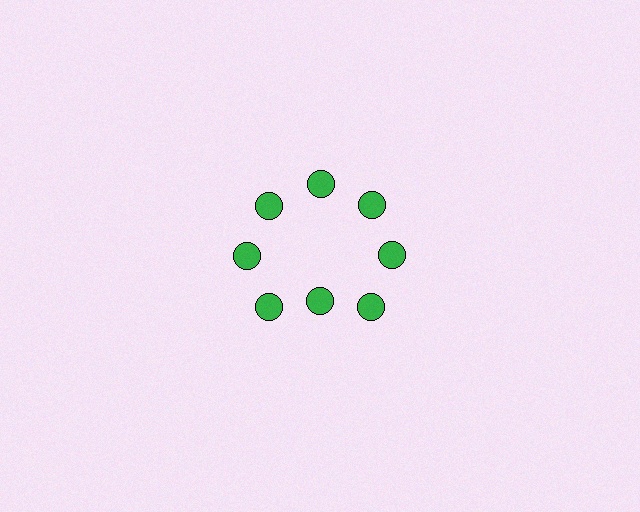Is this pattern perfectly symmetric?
No. The 8 green circles are arranged in a ring, but one element near the 6 o'clock position is pulled inward toward the center, breaking the 8-fold rotational symmetry.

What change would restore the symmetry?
The symmetry would be restored by moving it outward, back onto the ring so that all 8 circles sit at equal angles and equal distance from the center.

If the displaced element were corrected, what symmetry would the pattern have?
It would have 8-fold rotational symmetry — the pattern would map onto itself every 45 degrees.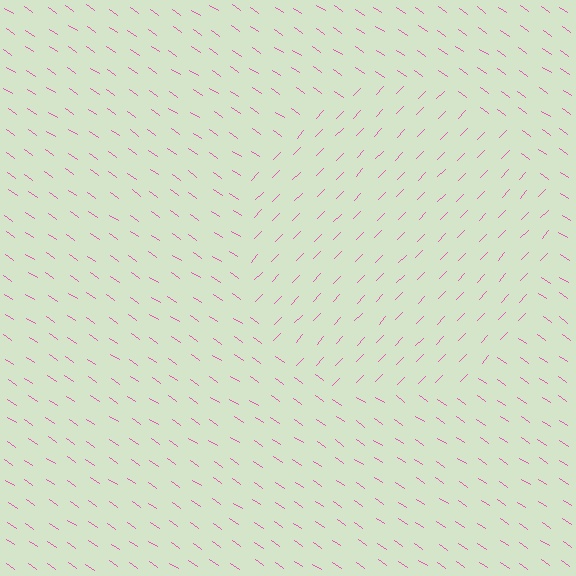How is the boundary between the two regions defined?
The boundary is defined purely by a change in line orientation (approximately 81 degrees difference). All lines are the same color and thickness.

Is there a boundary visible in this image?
Yes, there is a texture boundary formed by a change in line orientation.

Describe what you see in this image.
The image is filled with small pink line segments. A circle region in the image has lines oriented differently from the surrounding lines, creating a visible texture boundary.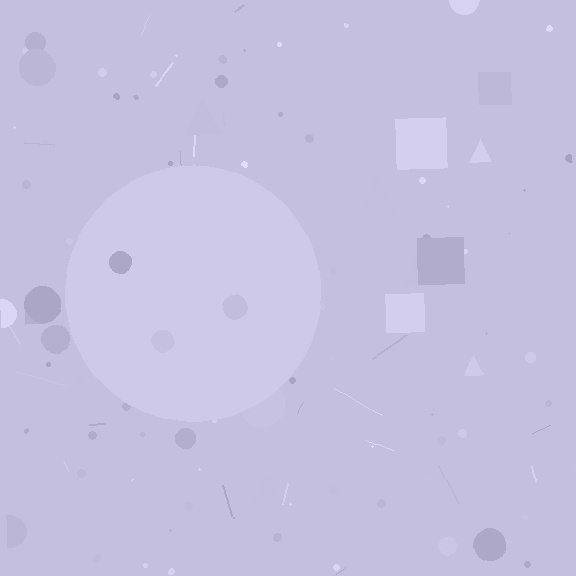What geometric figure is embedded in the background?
A circle is embedded in the background.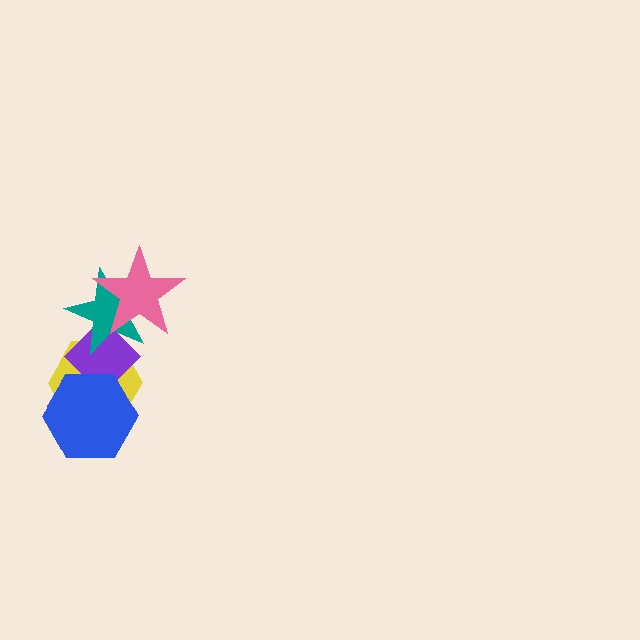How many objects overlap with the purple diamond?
4 objects overlap with the purple diamond.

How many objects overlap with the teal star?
3 objects overlap with the teal star.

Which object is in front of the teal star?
The pink star is in front of the teal star.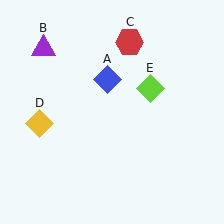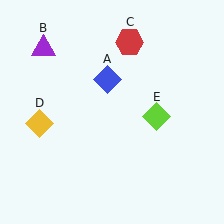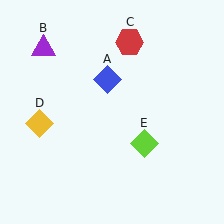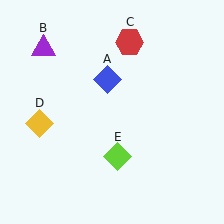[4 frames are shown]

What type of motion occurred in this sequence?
The lime diamond (object E) rotated clockwise around the center of the scene.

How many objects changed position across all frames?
1 object changed position: lime diamond (object E).